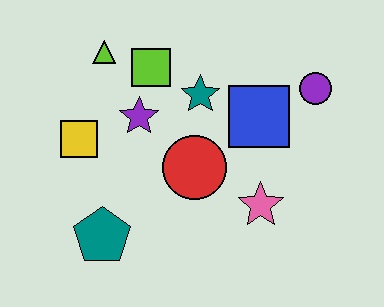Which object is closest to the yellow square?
The purple star is closest to the yellow square.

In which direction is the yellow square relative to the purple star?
The yellow square is to the left of the purple star.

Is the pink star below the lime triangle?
Yes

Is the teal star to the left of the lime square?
No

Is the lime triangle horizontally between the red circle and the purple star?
No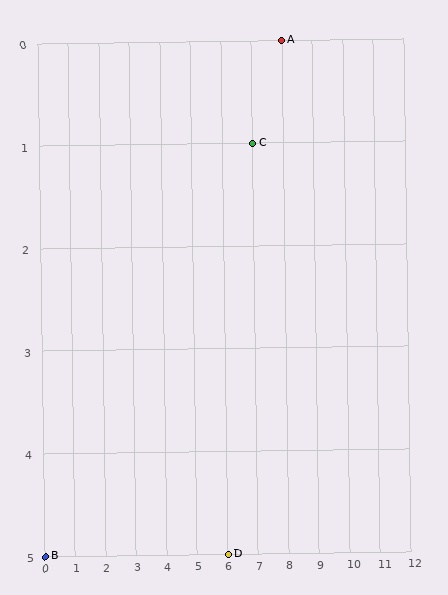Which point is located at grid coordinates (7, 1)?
Point C is at (7, 1).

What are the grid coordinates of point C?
Point C is at grid coordinates (7, 1).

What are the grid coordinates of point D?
Point D is at grid coordinates (6, 5).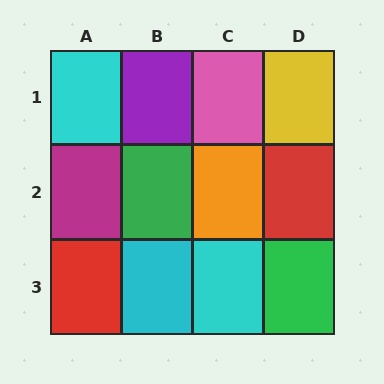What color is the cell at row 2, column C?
Orange.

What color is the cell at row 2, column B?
Green.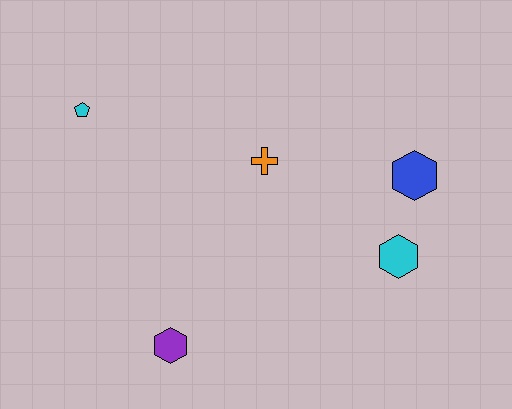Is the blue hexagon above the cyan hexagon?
Yes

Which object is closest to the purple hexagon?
The orange cross is closest to the purple hexagon.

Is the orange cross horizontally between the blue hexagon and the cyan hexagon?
No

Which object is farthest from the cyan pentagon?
The cyan hexagon is farthest from the cyan pentagon.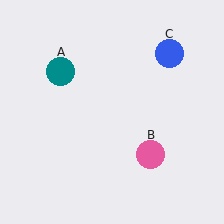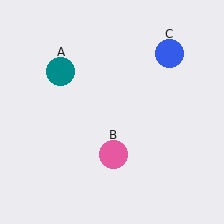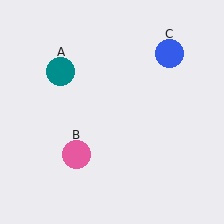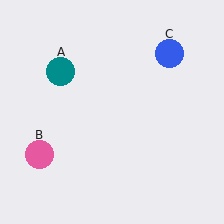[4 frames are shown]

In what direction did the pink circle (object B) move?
The pink circle (object B) moved left.